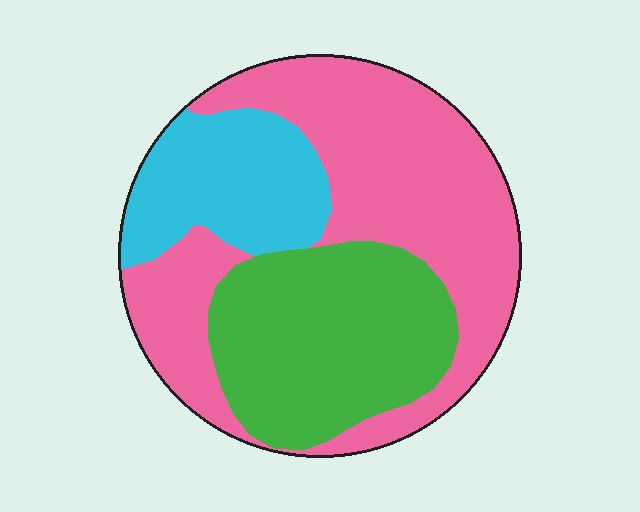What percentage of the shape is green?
Green covers 31% of the shape.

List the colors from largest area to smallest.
From largest to smallest: pink, green, cyan.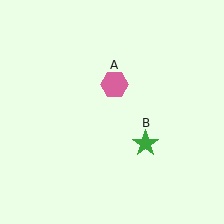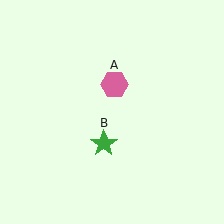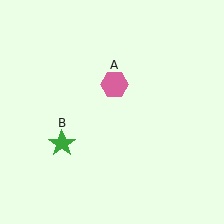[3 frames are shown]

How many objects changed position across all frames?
1 object changed position: green star (object B).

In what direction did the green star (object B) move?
The green star (object B) moved left.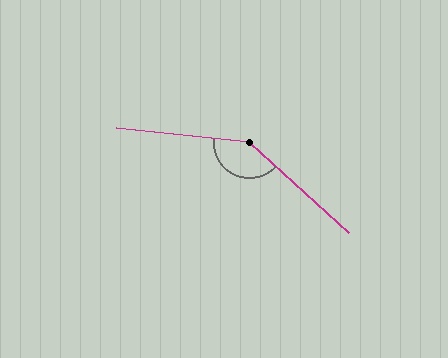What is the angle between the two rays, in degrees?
Approximately 144 degrees.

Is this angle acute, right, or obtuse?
It is obtuse.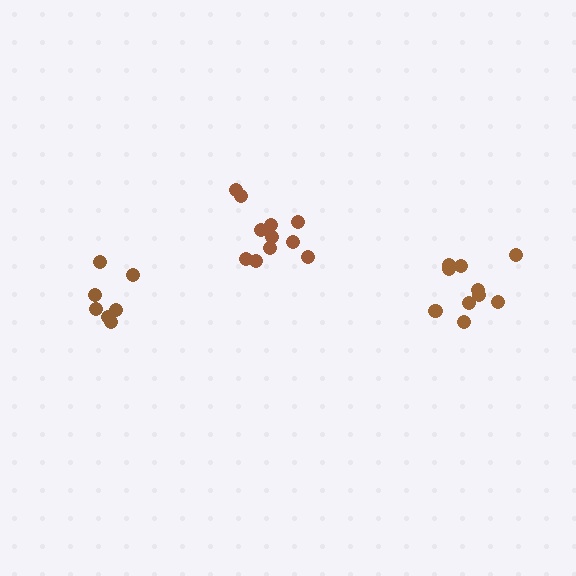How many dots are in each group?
Group 1: 10 dots, Group 2: 7 dots, Group 3: 11 dots (28 total).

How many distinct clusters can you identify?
There are 3 distinct clusters.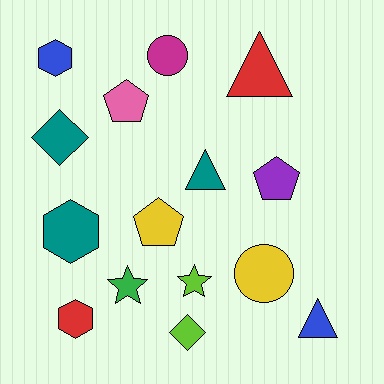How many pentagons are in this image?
There are 3 pentagons.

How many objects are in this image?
There are 15 objects.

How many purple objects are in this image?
There is 1 purple object.